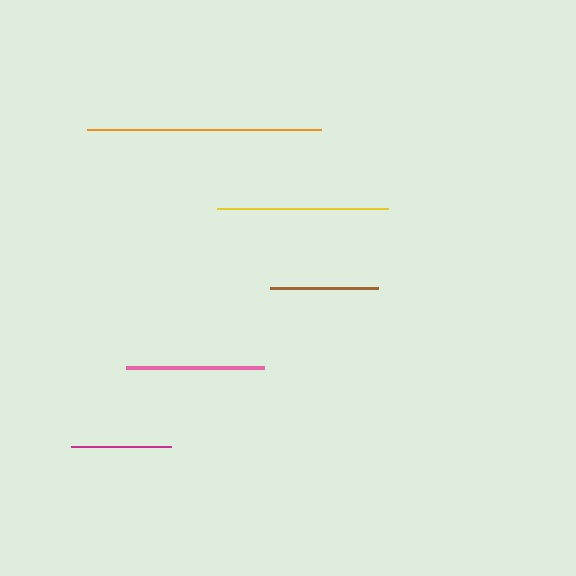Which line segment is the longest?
The orange line is the longest at approximately 234 pixels.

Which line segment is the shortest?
The magenta line is the shortest at approximately 99 pixels.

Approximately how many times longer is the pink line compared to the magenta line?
The pink line is approximately 1.4 times the length of the magenta line.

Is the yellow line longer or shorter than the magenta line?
The yellow line is longer than the magenta line.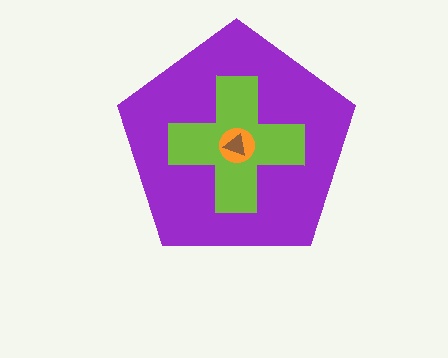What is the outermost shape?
The purple pentagon.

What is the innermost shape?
The brown triangle.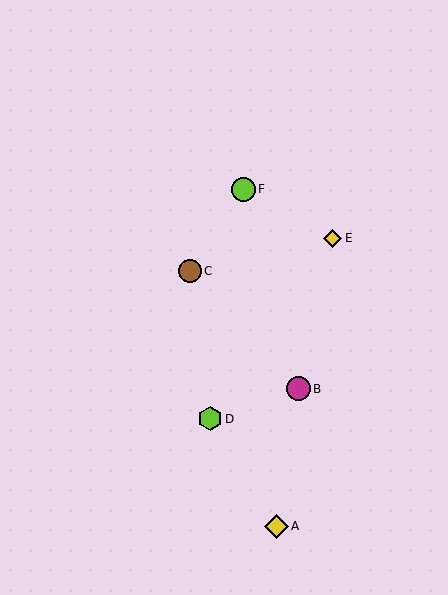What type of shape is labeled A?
Shape A is a yellow diamond.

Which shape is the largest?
The lime circle (labeled F) is the largest.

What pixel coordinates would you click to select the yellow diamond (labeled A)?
Click at (276, 526) to select the yellow diamond A.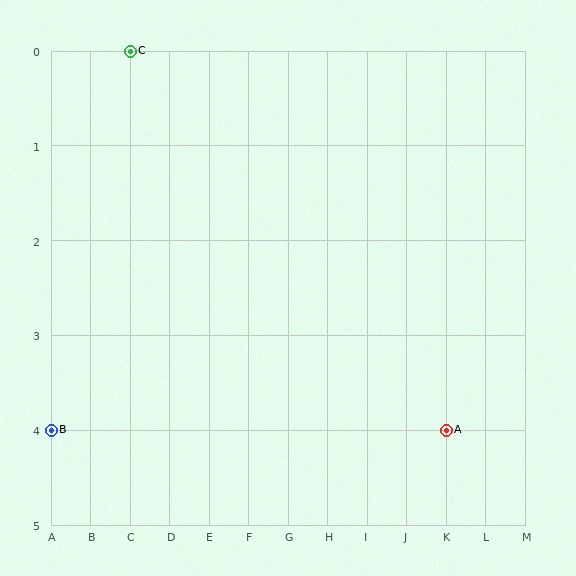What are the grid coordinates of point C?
Point C is at grid coordinates (C, 0).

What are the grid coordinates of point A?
Point A is at grid coordinates (K, 4).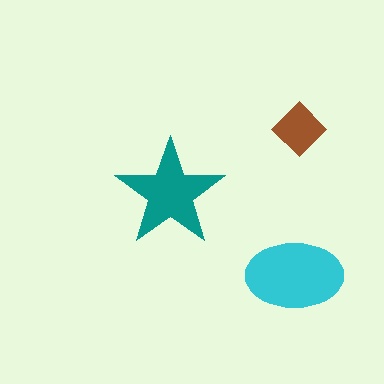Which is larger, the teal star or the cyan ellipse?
The cyan ellipse.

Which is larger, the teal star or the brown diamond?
The teal star.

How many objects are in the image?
There are 3 objects in the image.